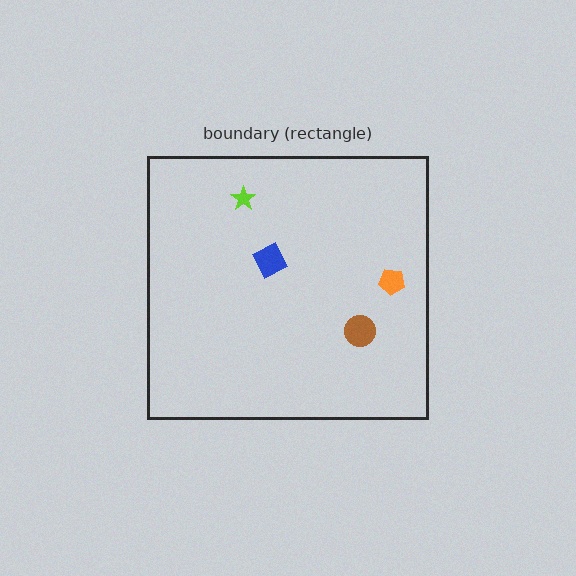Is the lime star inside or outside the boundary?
Inside.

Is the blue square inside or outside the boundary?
Inside.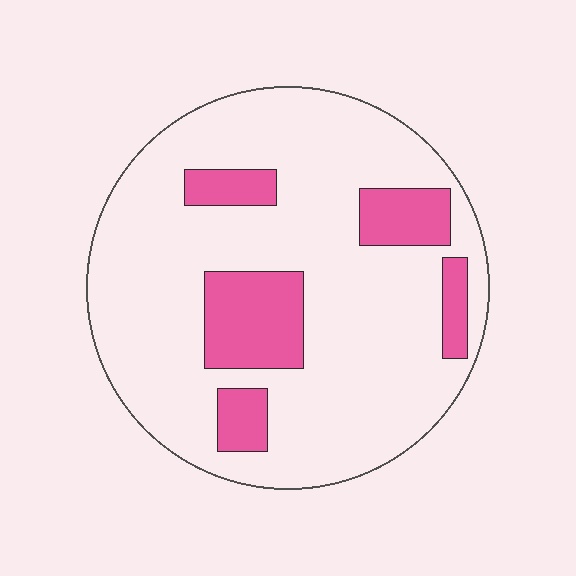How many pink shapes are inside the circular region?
5.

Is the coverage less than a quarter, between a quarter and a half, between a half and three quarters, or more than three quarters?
Less than a quarter.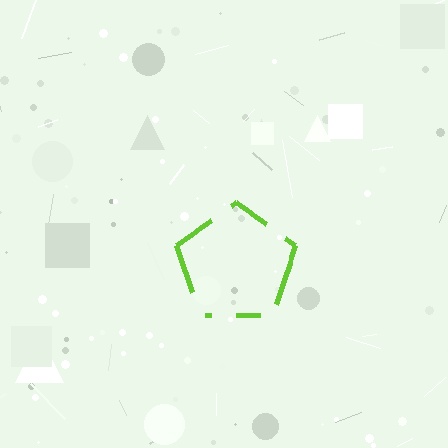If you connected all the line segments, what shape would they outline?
They would outline a pentagon.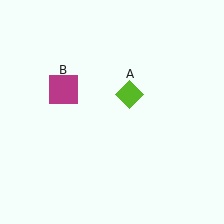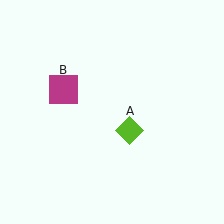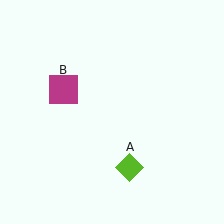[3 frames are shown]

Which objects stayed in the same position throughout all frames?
Magenta square (object B) remained stationary.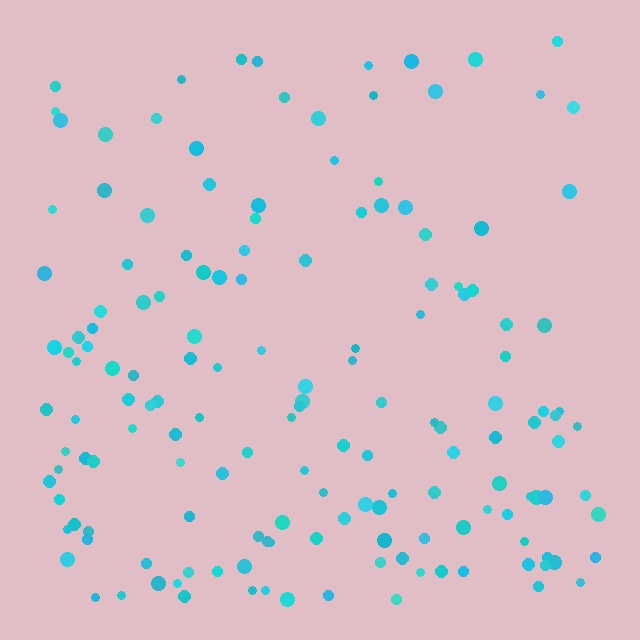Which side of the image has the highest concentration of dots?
The bottom.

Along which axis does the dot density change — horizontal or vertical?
Vertical.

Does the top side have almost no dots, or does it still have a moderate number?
Still a moderate number, just noticeably fewer than the bottom.